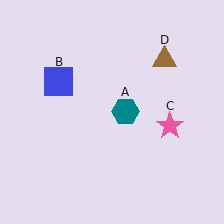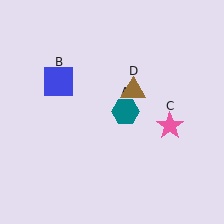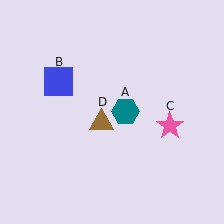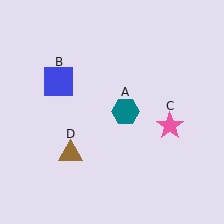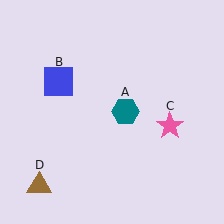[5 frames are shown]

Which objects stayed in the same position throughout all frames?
Teal hexagon (object A) and blue square (object B) and pink star (object C) remained stationary.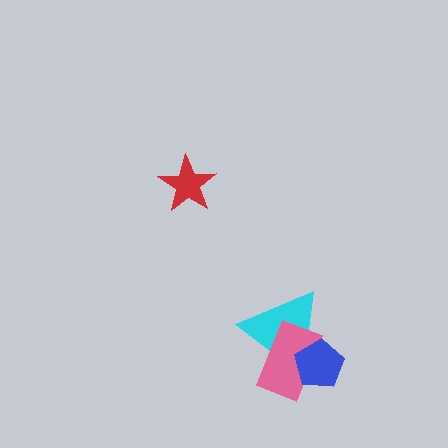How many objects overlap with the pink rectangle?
2 objects overlap with the pink rectangle.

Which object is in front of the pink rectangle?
The blue pentagon is in front of the pink rectangle.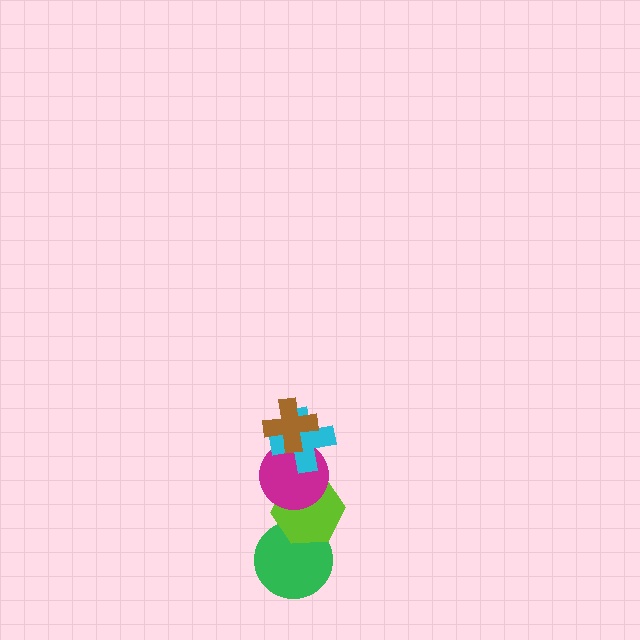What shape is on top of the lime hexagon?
The magenta circle is on top of the lime hexagon.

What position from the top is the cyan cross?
The cyan cross is 2nd from the top.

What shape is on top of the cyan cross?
The brown cross is on top of the cyan cross.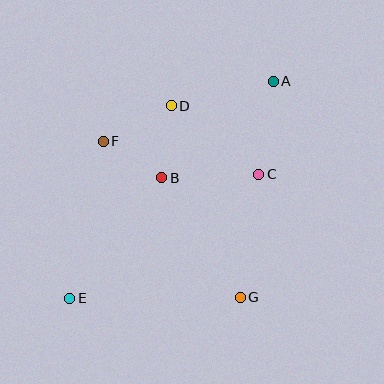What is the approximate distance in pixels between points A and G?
The distance between A and G is approximately 218 pixels.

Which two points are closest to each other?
Points B and F are closest to each other.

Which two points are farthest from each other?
Points A and E are farthest from each other.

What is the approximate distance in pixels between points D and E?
The distance between D and E is approximately 218 pixels.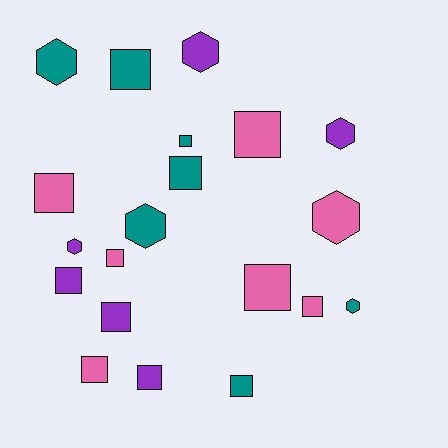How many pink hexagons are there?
There is 1 pink hexagon.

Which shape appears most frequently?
Square, with 13 objects.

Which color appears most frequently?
Pink, with 7 objects.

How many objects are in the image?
There are 20 objects.